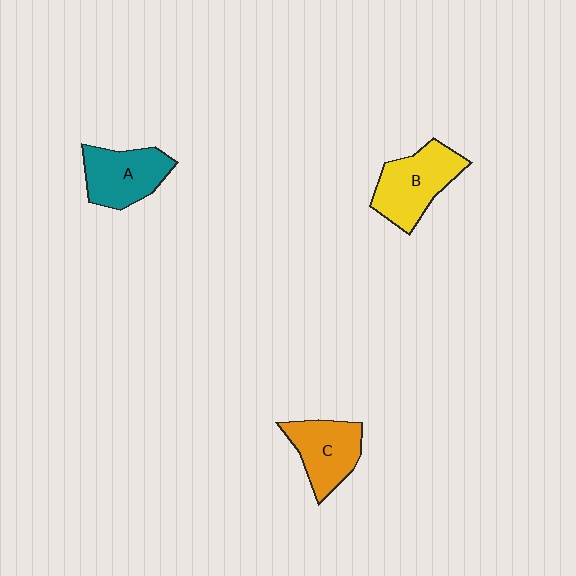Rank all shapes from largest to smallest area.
From largest to smallest: B (yellow), A (teal), C (orange).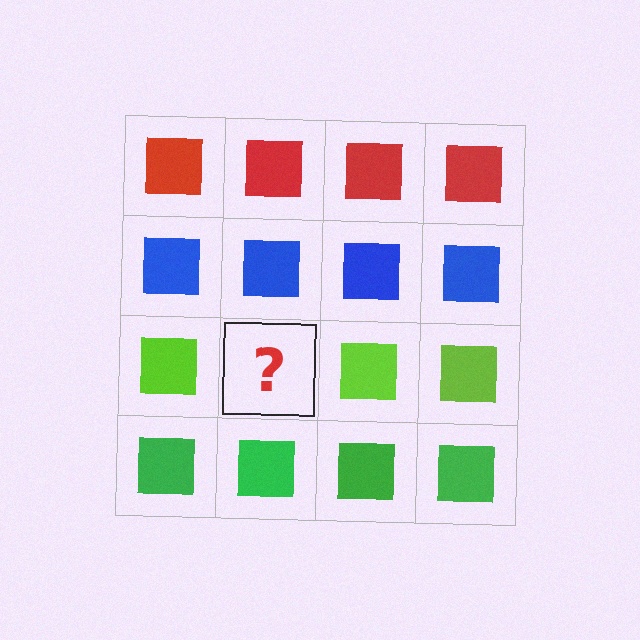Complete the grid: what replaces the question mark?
The question mark should be replaced with a lime square.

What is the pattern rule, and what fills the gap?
The rule is that each row has a consistent color. The gap should be filled with a lime square.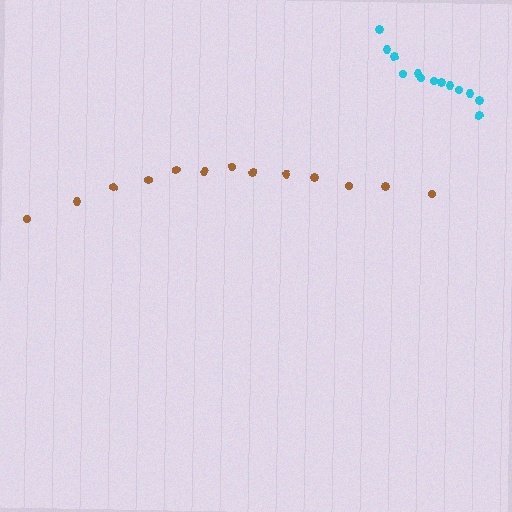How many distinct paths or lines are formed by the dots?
There are 2 distinct paths.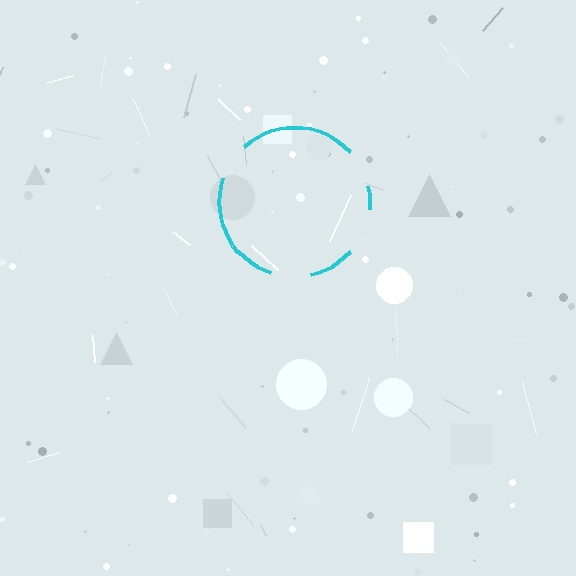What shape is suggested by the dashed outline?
The dashed outline suggests a circle.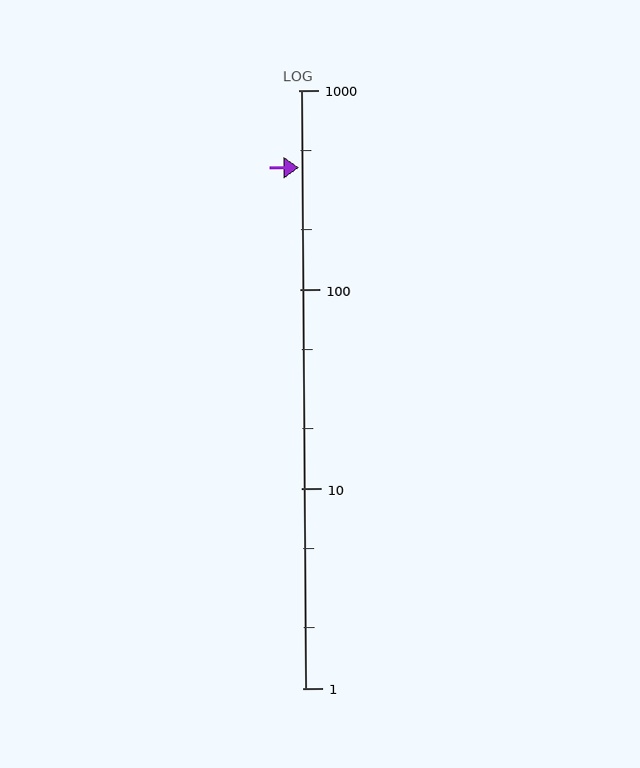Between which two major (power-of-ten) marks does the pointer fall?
The pointer is between 100 and 1000.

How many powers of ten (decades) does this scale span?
The scale spans 3 decades, from 1 to 1000.